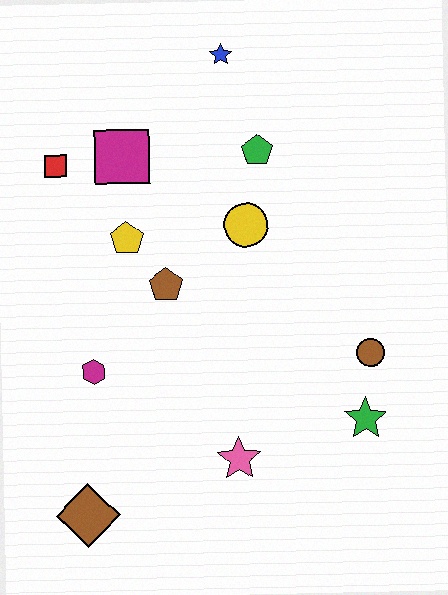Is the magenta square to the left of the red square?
No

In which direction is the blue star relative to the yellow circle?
The blue star is above the yellow circle.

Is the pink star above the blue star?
No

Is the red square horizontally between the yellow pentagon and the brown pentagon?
No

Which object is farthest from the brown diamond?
The blue star is farthest from the brown diamond.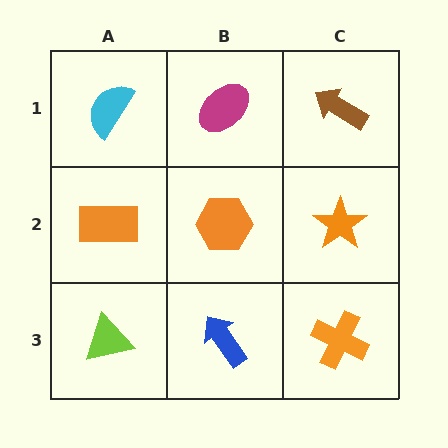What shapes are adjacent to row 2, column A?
A cyan semicircle (row 1, column A), a lime triangle (row 3, column A), an orange hexagon (row 2, column B).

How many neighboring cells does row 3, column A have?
2.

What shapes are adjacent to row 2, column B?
A magenta ellipse (row 1, column B), a blue arrow (row 3, column B), an orange rectangle (row 2, column A), an orange star (row 2, column C).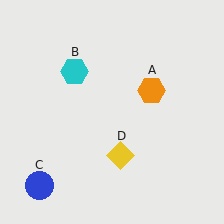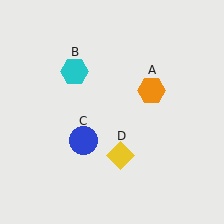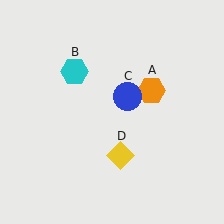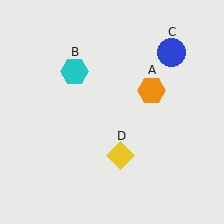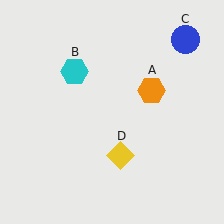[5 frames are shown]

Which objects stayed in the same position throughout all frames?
Orange hexagon (object A) and cyan hexagon (object B) and yellow diamond (object D) remained stationary.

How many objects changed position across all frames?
1 object changed position: blue circle (object C).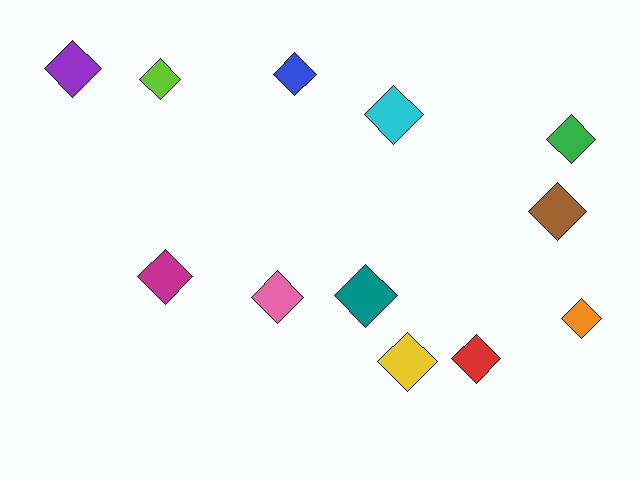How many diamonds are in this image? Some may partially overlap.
There are 12 diamonds.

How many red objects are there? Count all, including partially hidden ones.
There is 1 red object.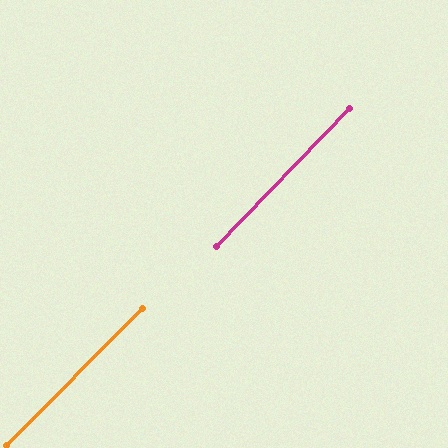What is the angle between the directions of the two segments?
Approximately 1 degree.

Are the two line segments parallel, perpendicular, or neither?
Parallel — their directions differ by only 0.9°.